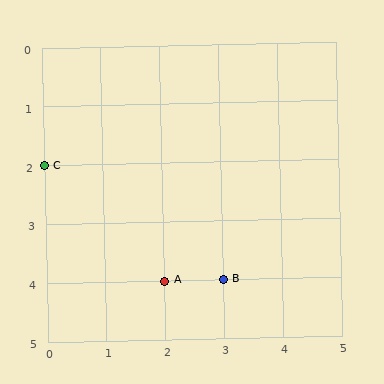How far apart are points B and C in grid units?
Points B and C are 3 columns and 2 rows apart (about 3.6 grid units diagonally).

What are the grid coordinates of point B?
Point B is at grid coordinates (3, 4).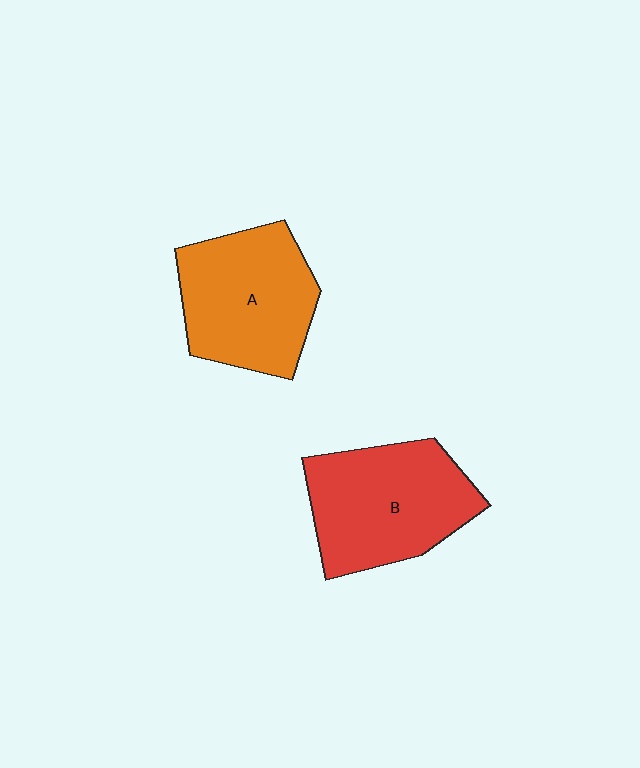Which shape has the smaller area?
Shape A (orange).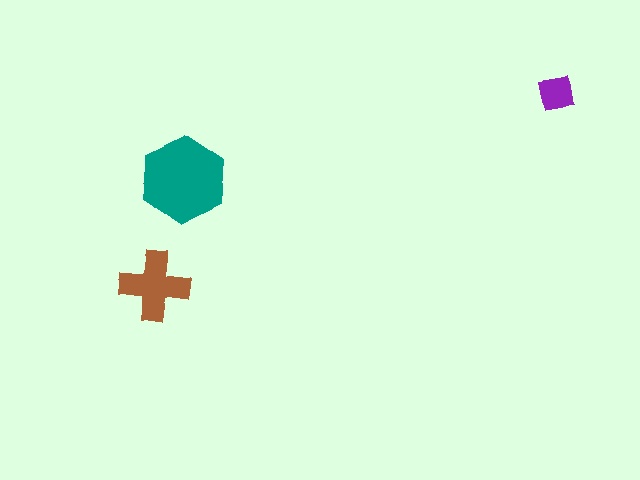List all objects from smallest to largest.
The purple square, the brown cross, the teal hexagon.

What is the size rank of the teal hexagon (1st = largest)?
1st.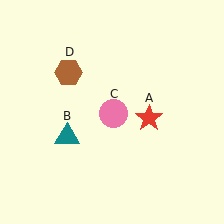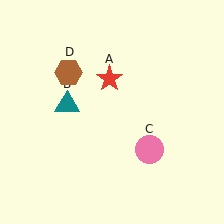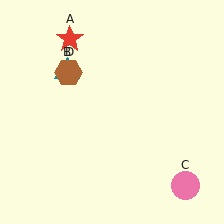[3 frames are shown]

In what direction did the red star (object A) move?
The red star (object A) moved up and to the left.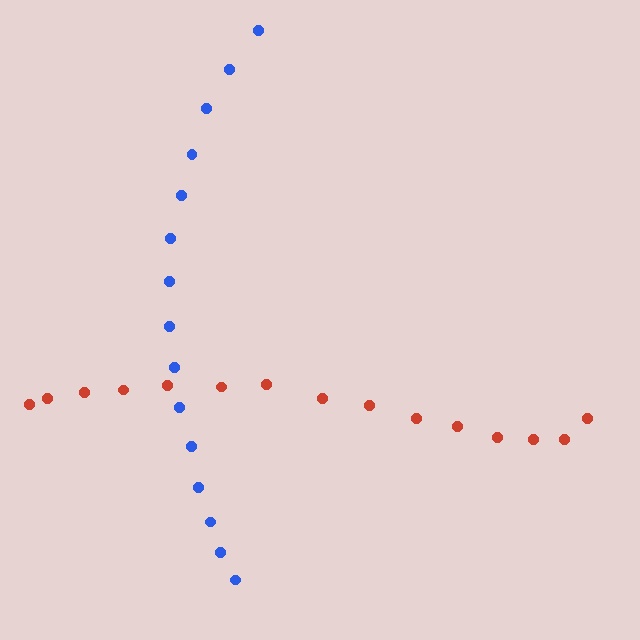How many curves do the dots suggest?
There are 2 distinct paths.